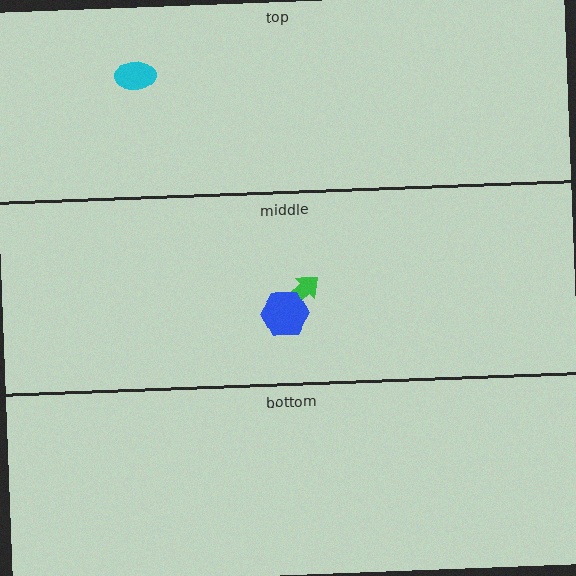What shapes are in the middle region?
The green arrow, the blue hexagon.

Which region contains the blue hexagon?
The middle region.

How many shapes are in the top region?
1.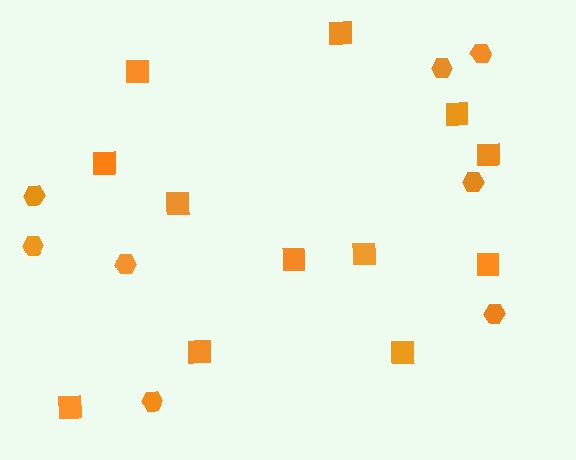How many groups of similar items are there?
There are 2 groups: one group of squares (12) and one group of hexagons (8).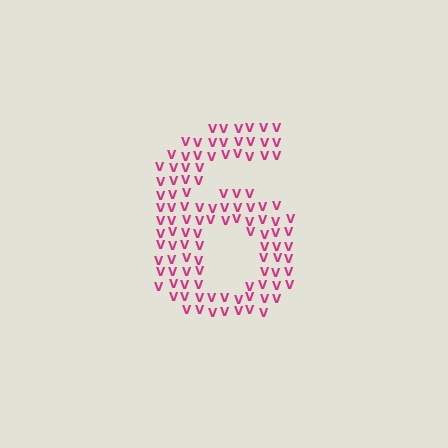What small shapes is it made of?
It is made of small letter V's.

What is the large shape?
The large shape is the digit 6.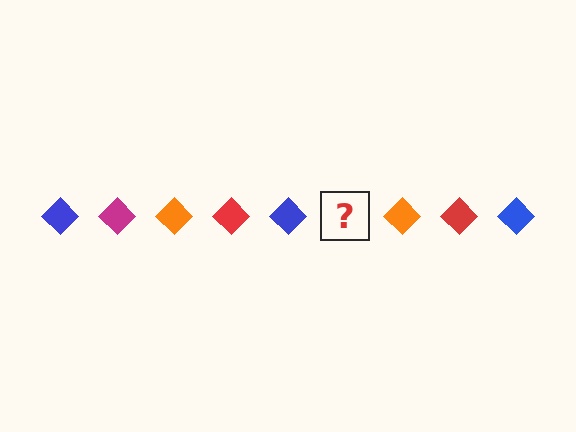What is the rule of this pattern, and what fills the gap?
The rule is that the pattern cycles through blue, magenta, orange, red diamonds. The gap should be filled with a magenta diamond.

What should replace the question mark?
The question mark should be replaced with a magenta diamond.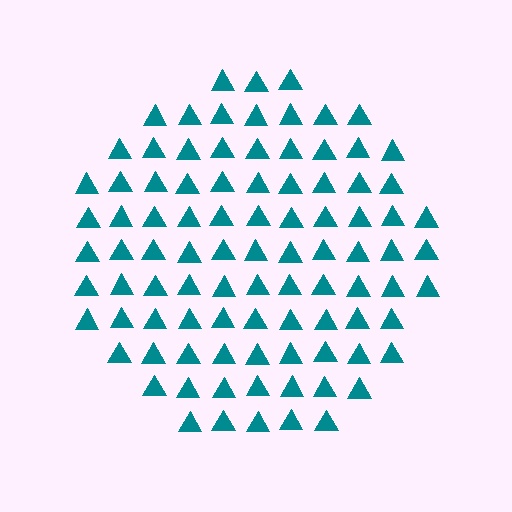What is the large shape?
The large shape is a circle.